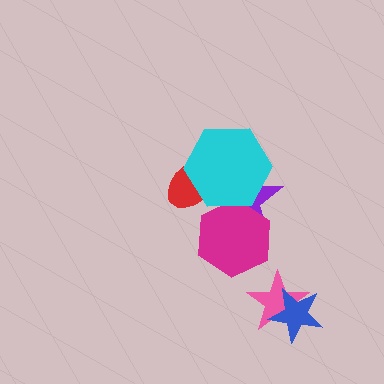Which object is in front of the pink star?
The blue star is in front of the pink star.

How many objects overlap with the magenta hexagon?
2 objects overlap with the magenta hexagon.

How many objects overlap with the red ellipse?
2 objects overlap with the red ellipse.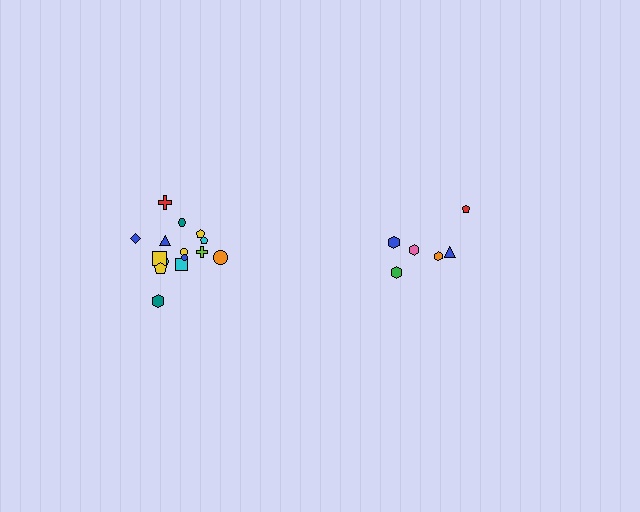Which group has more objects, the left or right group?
The left group.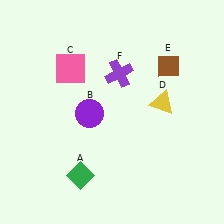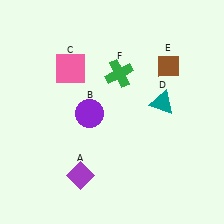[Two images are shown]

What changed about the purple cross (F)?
In Image 1, F is purple. In Image 2, it changed to green.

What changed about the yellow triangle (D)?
In Image 1, D is yellow. In Image 2, it changed to teal.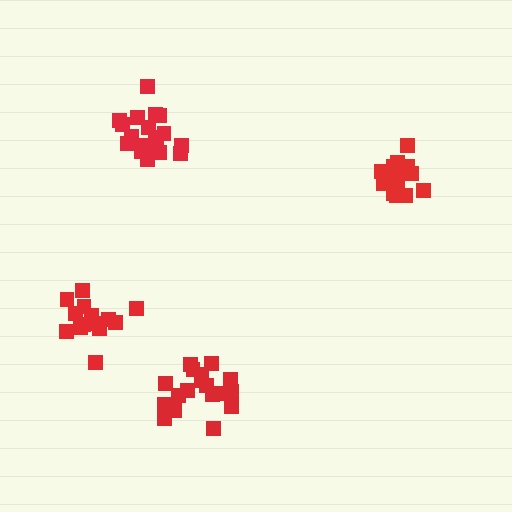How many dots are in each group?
Group 1: 16 dots, Group 2: 19 dots, Group 3: 15 dots, Group 4: 19 dots (69 total).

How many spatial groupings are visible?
There are 4 spatial groupings.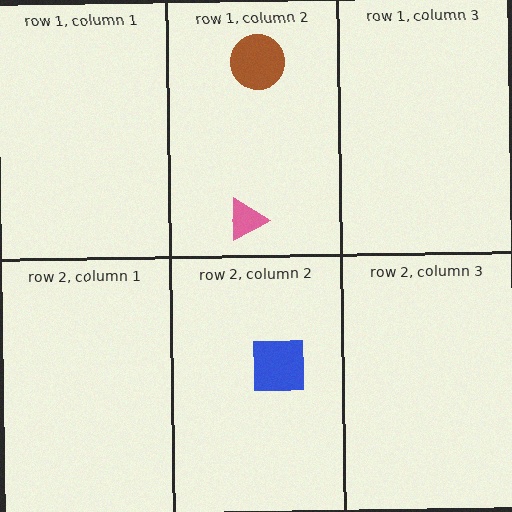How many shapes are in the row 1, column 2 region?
2.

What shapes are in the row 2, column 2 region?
The blue square.